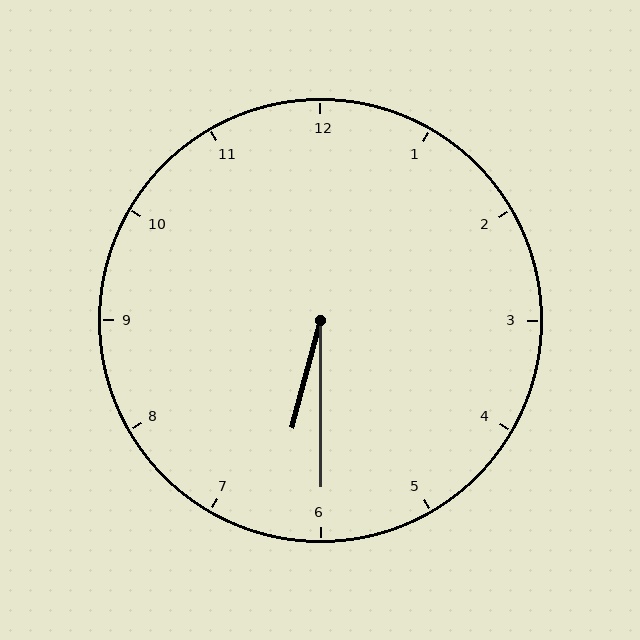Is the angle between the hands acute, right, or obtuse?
It is acute.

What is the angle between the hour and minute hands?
Approximately 15 degrees.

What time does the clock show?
6:30.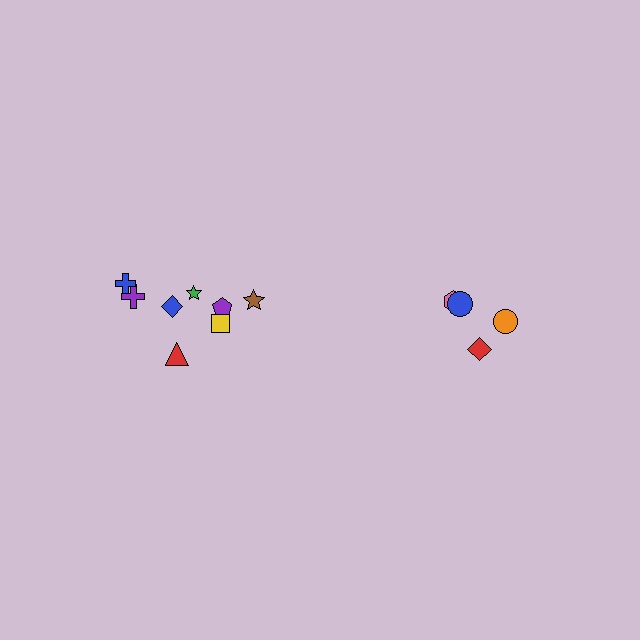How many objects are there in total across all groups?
There are 12 objects.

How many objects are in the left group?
There are 8 objects.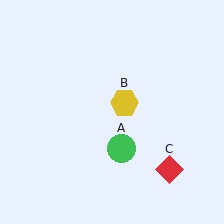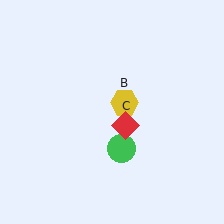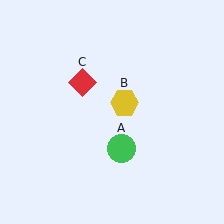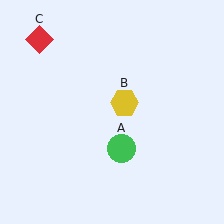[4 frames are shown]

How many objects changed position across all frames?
1 object changed position: red diamond (object C).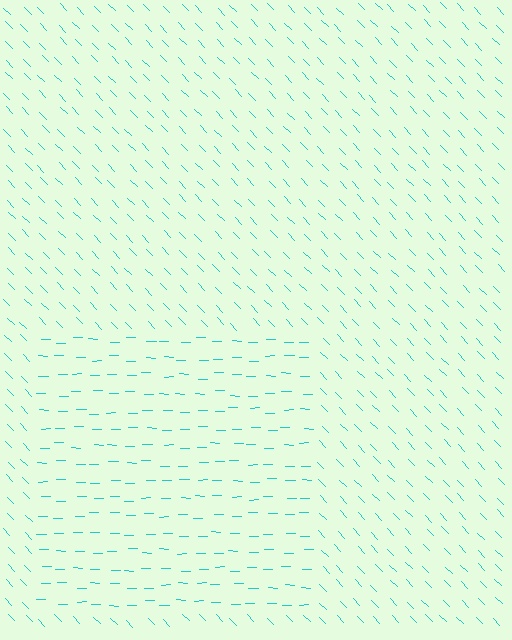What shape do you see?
I see a rectangle.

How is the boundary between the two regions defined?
The boundary is defined purely by a change in line orientation (approximately 45 degrees difference). All lines are the same color and thickness.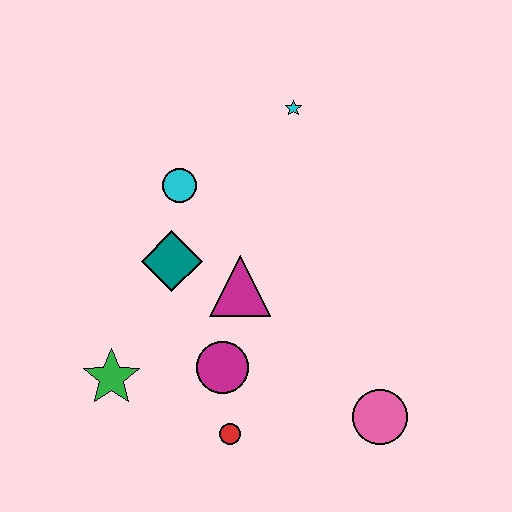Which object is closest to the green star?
The magenta circle is closest to the green star.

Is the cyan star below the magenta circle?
No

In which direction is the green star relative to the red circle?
The green star is to the left of the red circle.